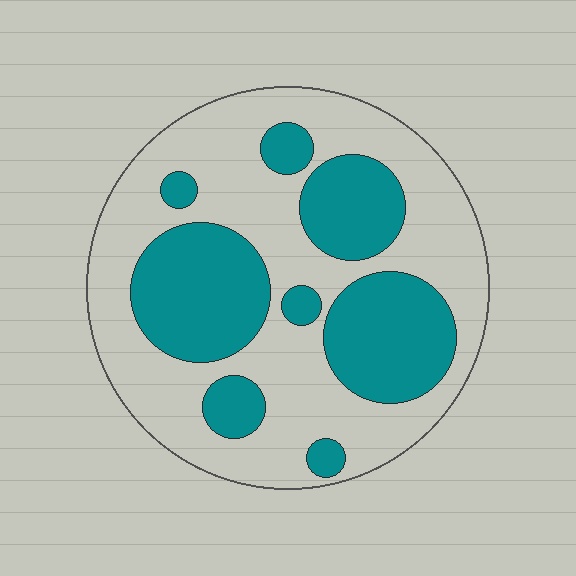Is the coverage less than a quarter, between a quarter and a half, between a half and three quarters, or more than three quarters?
Between a quarter and a half.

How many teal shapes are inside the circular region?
8.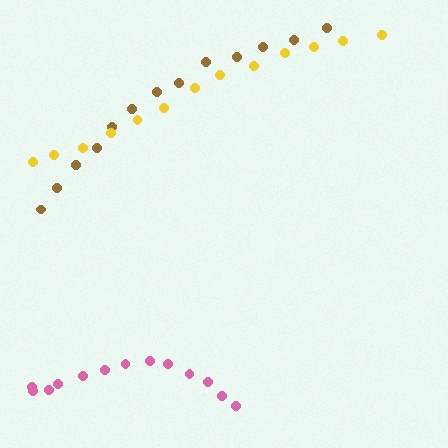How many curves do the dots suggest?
There are 3 distinct paths.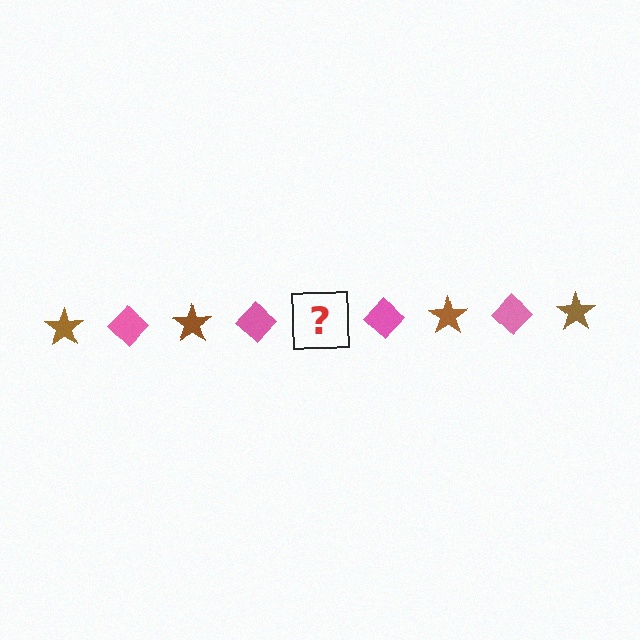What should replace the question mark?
The question mark should be replaced with a brown star.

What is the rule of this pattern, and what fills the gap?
The rule is that the pattern alternates between brown star and pink diamond. The gap should be filled with a brown star.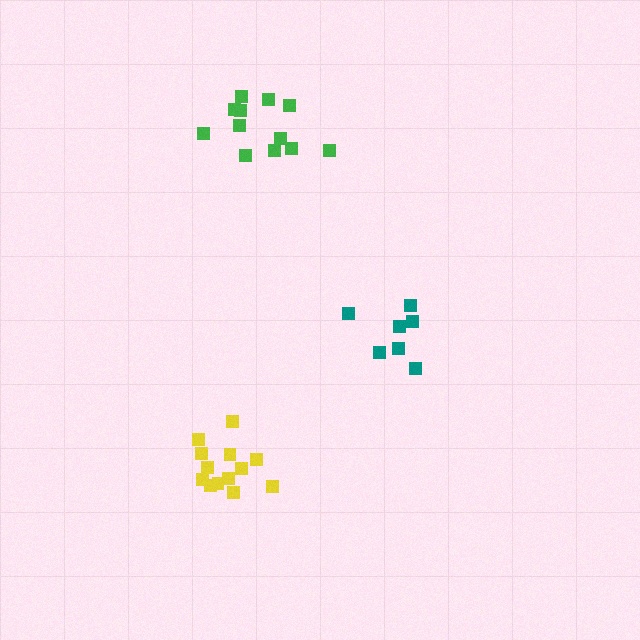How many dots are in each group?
Group 1: 7 dots, Group 2: 12 dots, Group 3: 13 dots (32 total).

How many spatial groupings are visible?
There are 3 spatial groupings.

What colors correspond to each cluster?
The clusters are colored: teal, green, yellow.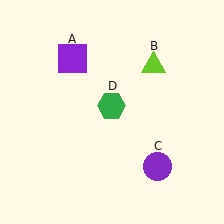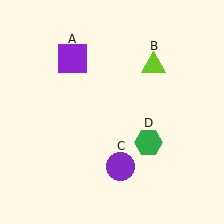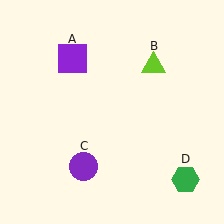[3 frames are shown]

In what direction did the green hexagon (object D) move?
The green hexagon (object D) moved down and to the right.